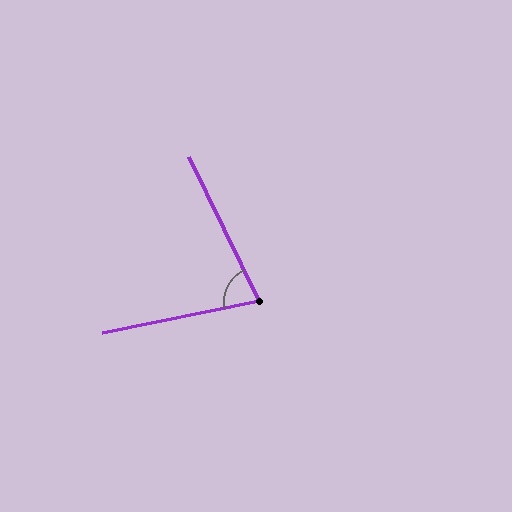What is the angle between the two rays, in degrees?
Approximately 76 degrees.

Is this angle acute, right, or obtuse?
It is acute.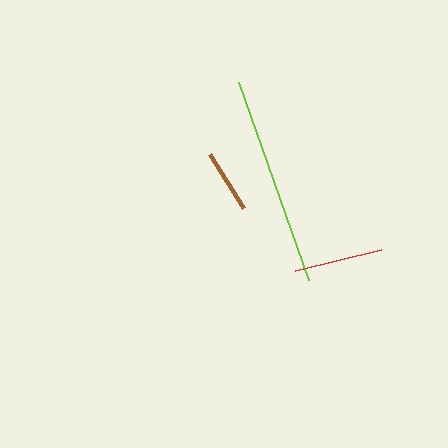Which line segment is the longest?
The lime line is the longest at approximately 210 pixels.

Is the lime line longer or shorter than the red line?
The lime line is longer than the red line.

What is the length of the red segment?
The red segment is approximately 89 pixels long.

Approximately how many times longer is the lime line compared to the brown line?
The lime line is approximately 3.3 times the length of the brown line.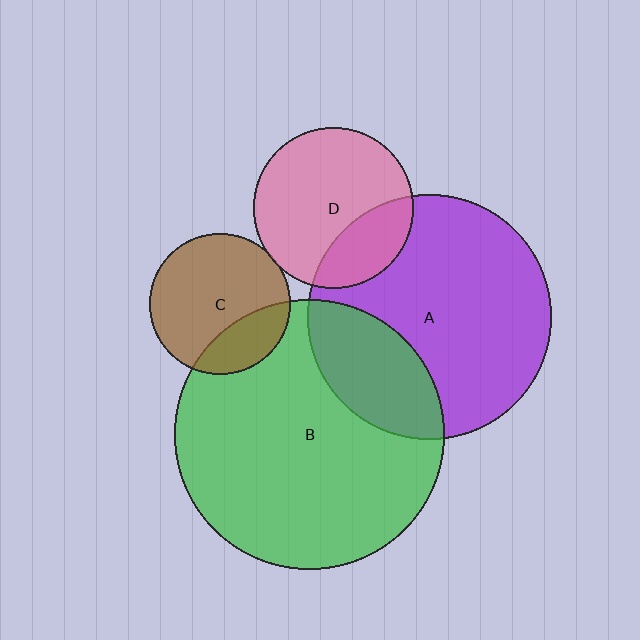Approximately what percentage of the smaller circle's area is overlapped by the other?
Approximately 25%.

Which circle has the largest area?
Circle B (green).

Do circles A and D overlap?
Yes.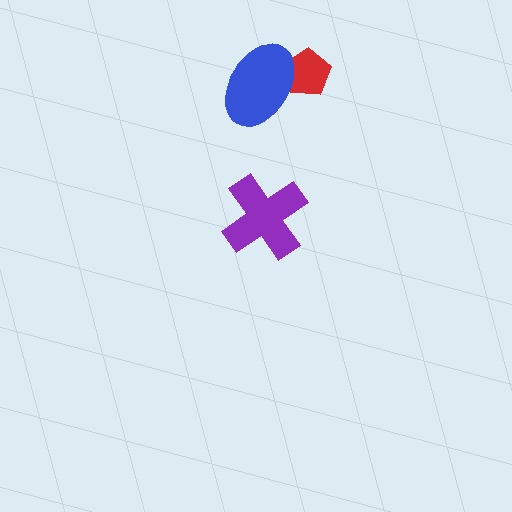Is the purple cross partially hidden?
No, no other shape covers it.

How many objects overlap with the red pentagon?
1 object overlaps with the red pentagon.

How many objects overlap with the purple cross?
0 objects overlap with the purple cross.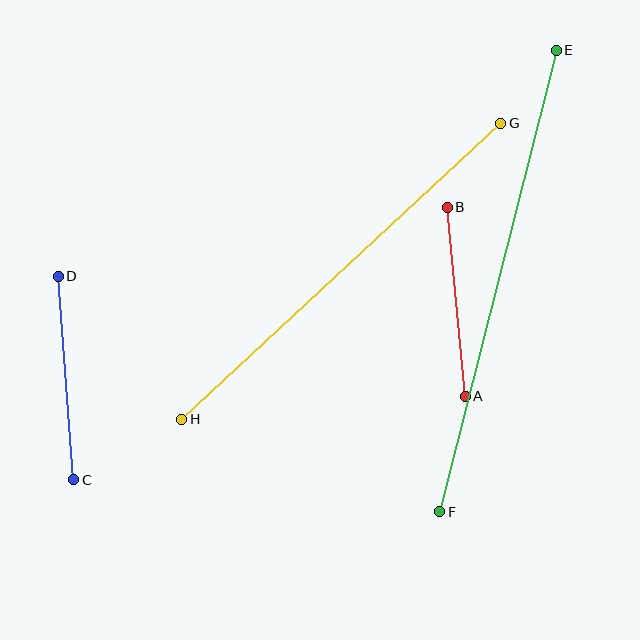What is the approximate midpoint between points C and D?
The midpoint is at approximately (66, 378) pixels.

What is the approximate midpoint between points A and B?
The midpoint is at approximately (456, 302) pixels.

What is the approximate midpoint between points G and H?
The midpoint is at approximately (341, 271) pixels.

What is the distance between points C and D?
The distance is approximately 204 pixels.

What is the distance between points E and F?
The distance is approximately 476 pixels.